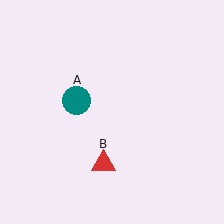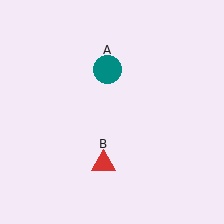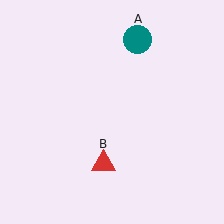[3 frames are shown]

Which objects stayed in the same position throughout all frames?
Red triangle (object B) remained stationary.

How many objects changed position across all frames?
1 object changed position: teal circle (object A).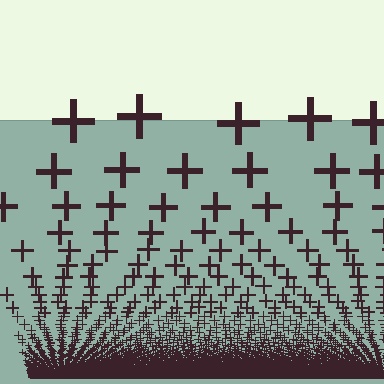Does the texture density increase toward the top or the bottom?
Density increases toward the bottom.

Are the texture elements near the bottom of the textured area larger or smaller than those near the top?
Smaller. The gradient is inverted — elements near the bottom are smaller and denser.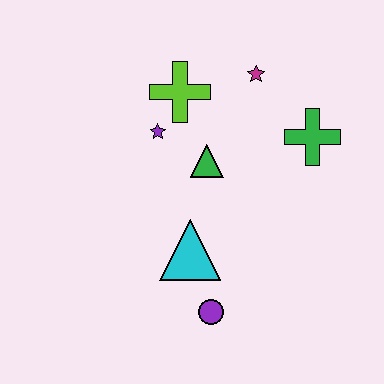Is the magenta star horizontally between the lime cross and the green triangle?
No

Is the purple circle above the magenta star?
No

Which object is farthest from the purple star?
The purple circle is farthest from the purple star.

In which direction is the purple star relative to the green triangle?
The purple star is to the left of the green triangle.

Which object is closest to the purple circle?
The cyan triangle is closest to the purple circle.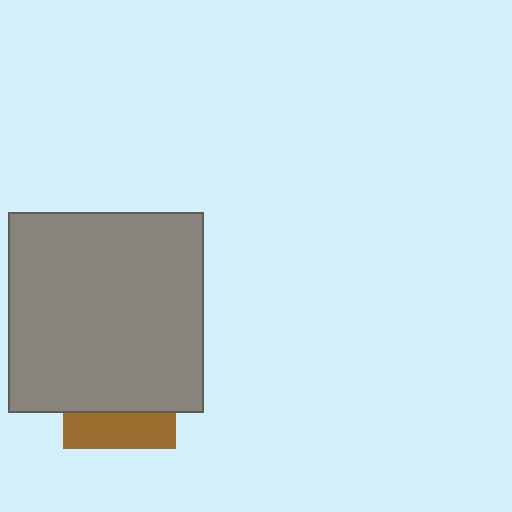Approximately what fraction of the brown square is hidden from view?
Roughly 68% of the brown square is hidden behind the gray rectangle.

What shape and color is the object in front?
The object in front is a gray rectangle.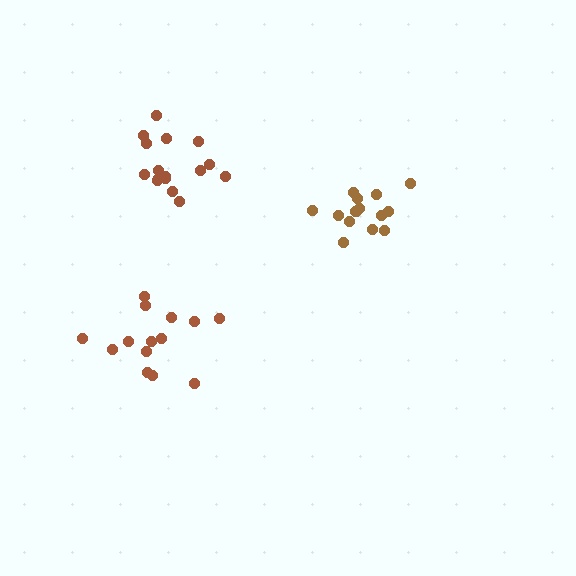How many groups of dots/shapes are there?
There are 3 groups.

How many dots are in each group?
Group 1: 14 dots, Group 2: 15 dots, Group 3: 16 dots (45 total).